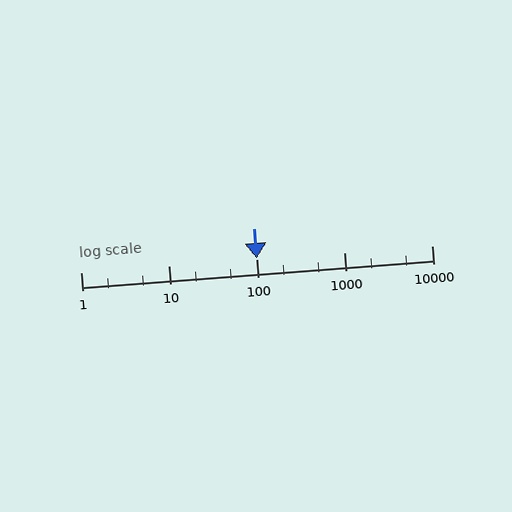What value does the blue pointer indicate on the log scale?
The pointer indicates approximately 100.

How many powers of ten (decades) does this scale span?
The scale spans 4 decades, from 1 to 10000.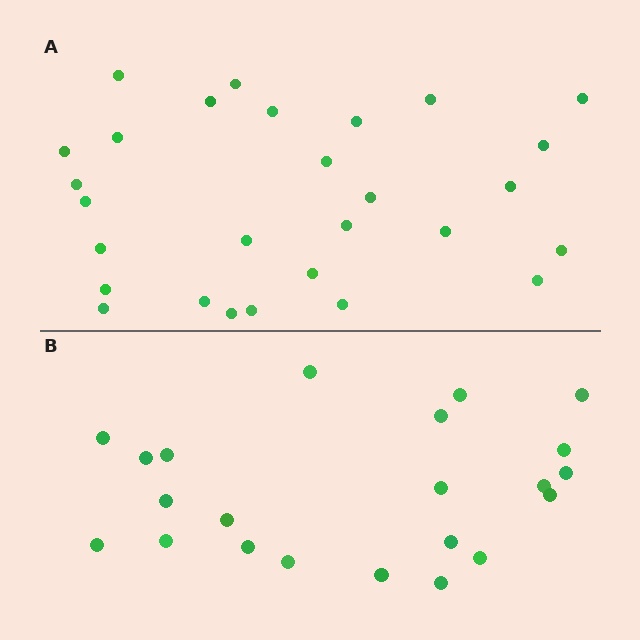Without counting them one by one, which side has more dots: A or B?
Region A (the top region) has more dots.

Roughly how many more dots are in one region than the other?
Region A has about 6 more dots than region B.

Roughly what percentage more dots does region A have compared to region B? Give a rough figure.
About 25% more.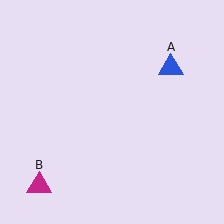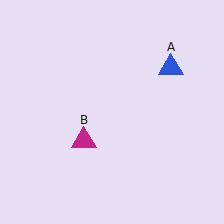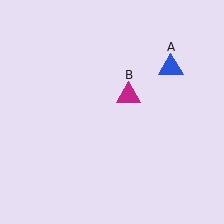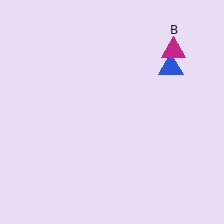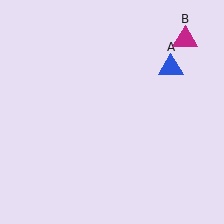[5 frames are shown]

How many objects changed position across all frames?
1 object changed position: magenta triangle (object B).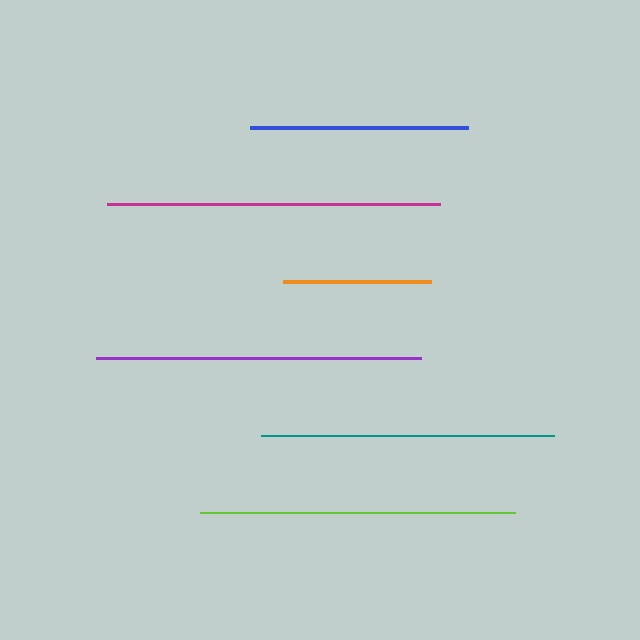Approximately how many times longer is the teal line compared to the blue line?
The teal line is approximately 1.3 times the length of the blue line.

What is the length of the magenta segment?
The magenta segment is approximately 333 pixels long.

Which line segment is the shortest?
The orange line is the shortest at approximately 149 pixels.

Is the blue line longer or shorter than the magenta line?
The magenta line is longer than the blue line.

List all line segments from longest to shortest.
From longest to shortest: magenta, purple, lime, teal, blue, orange.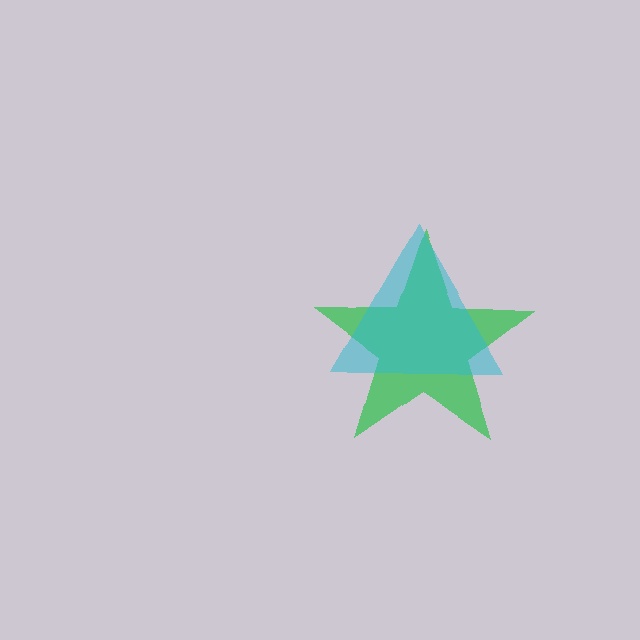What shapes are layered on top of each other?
The layered shapes are: a green star, a cyan triangle.